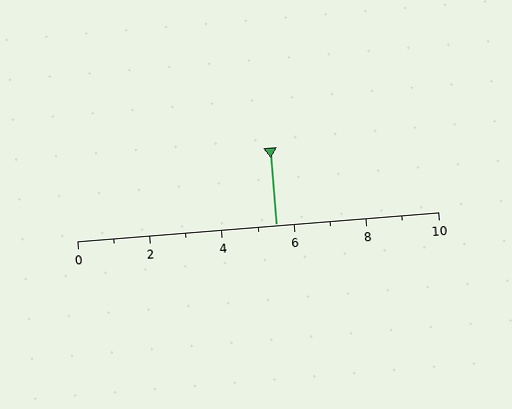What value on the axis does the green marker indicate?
The marker indicates approximately 5.5.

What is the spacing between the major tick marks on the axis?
The major ticks are spaced 2 apart.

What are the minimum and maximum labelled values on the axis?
The axis runs from 0 to 10.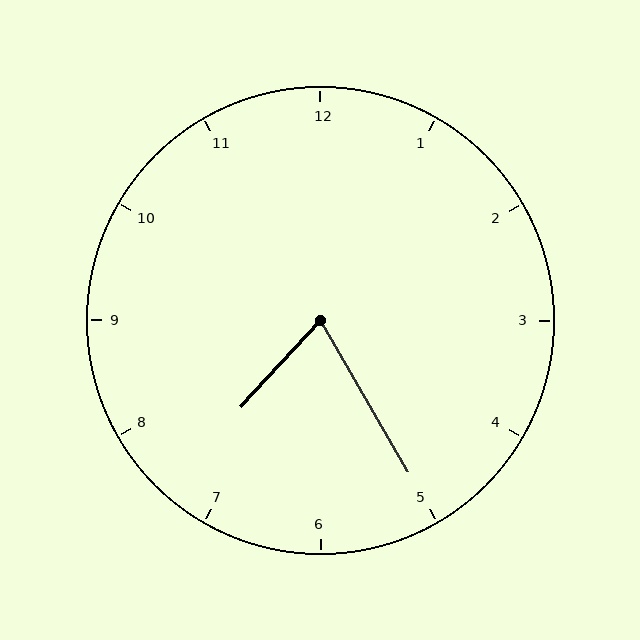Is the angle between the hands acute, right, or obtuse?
It is acute.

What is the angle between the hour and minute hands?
Approximately 72 degrees.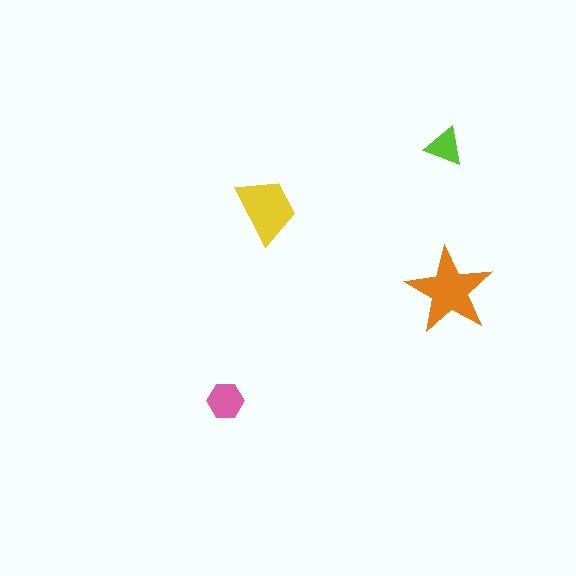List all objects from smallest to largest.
The lime triangle, the pink hexagon, the yellow trapezoid, the orange star.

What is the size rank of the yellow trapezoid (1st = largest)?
2nd.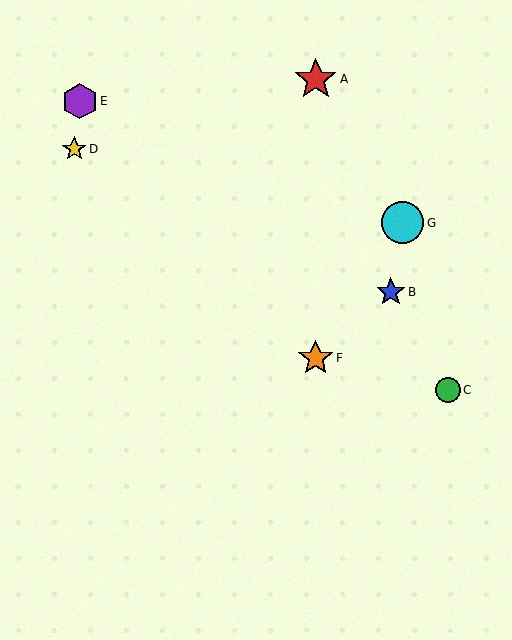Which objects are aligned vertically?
Objects A, F are aligned vertically.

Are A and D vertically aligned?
No, A is at x≈316 and D is at x≈74.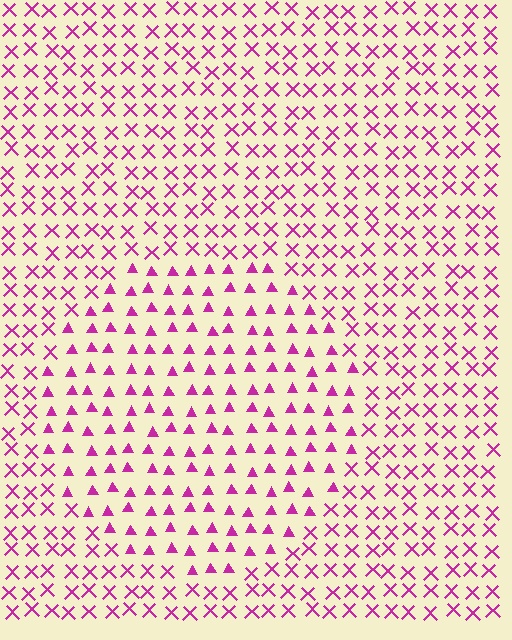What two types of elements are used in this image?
The image uses triangles inside the circle region and X marks outside it.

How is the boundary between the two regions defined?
The boundary is defined by a change in element shape: triangles inside vs. X marks outside. All elements share the same color and spacing.